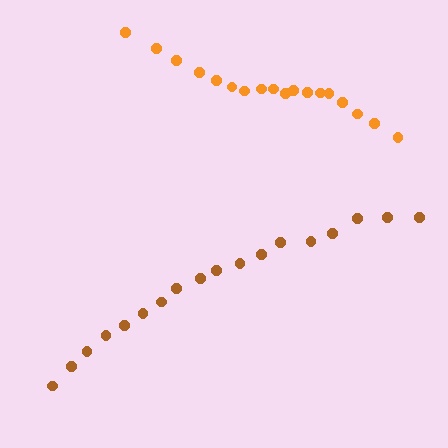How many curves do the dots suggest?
There are 2 distinct paths.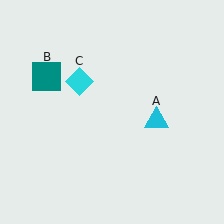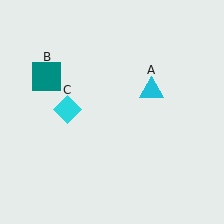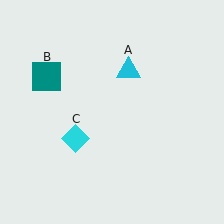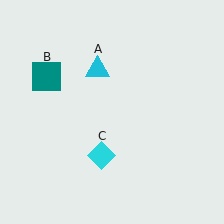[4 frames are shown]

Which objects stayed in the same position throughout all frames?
Teal square (object B) remained stationary.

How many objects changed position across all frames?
2 objects changed position: cyan triangle (object A), cyan diamond (object C).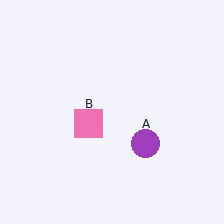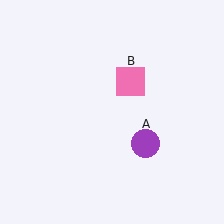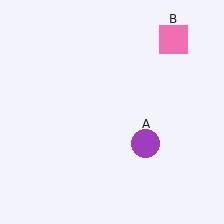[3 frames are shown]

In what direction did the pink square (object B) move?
The pink square (object B) moved up and to the right.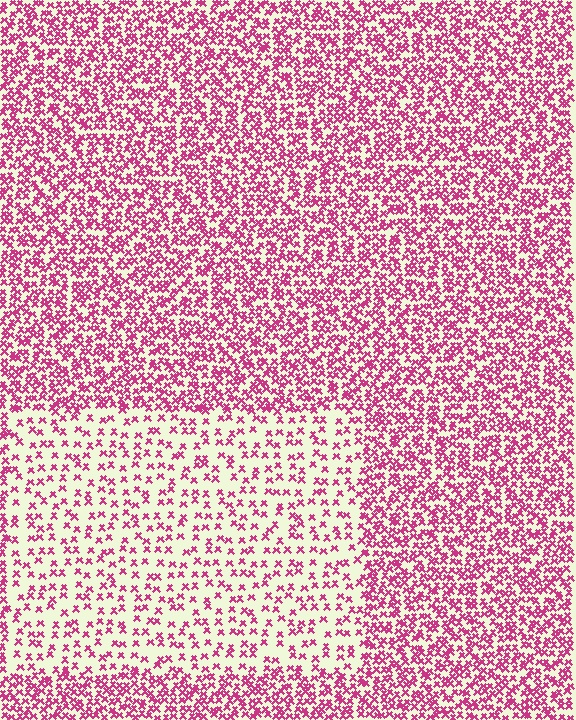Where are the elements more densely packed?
The elements are more densely packed outside the rectangle boundary.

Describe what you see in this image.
The image contains small magenta elements arranged at two different densities. A rectangle-shaped region is visible where the elements are less densely packed than the surrounding area.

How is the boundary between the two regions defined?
The boundary is defined by a change in element density (approximately 2.3x ratio). All elements are the same color, size, and shape.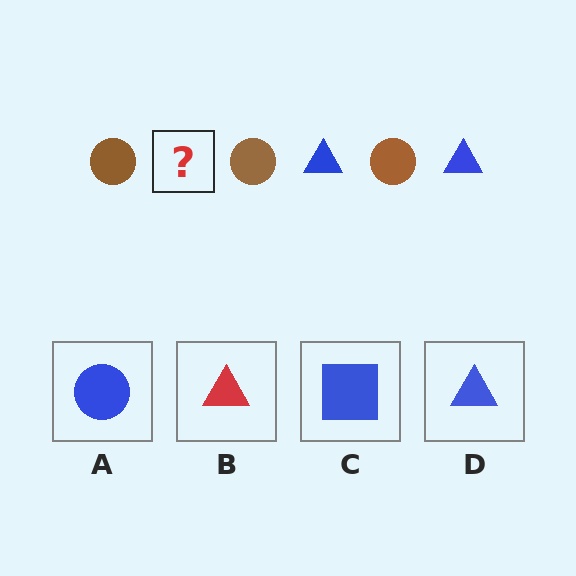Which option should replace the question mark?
Option D.